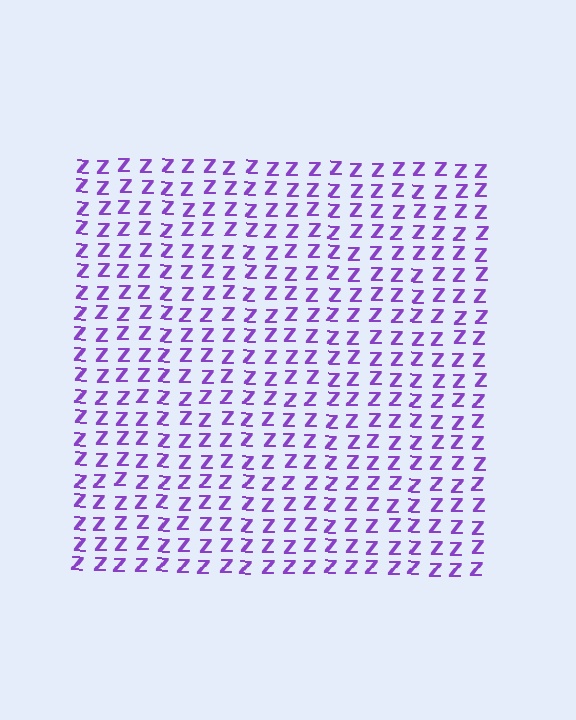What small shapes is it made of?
It is made of small letter Z's.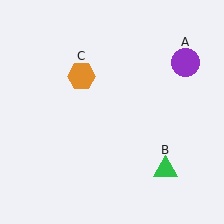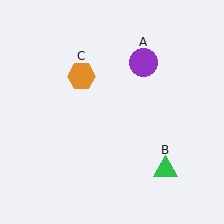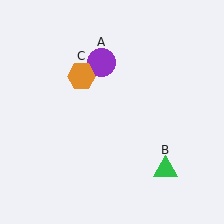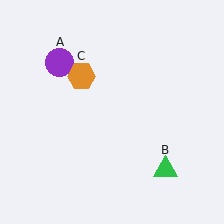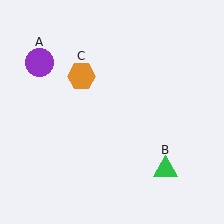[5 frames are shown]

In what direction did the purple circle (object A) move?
The purple circle (object A) moved left.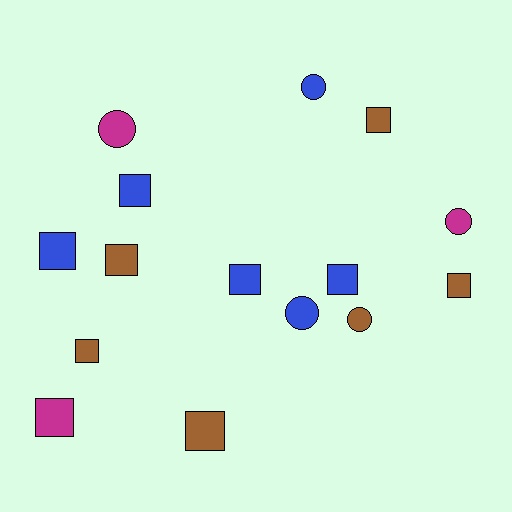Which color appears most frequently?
Brown, with 6 objects.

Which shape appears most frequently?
Square, with 10 objects.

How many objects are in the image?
There are 15 objects.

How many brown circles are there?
There is 1 brown circle.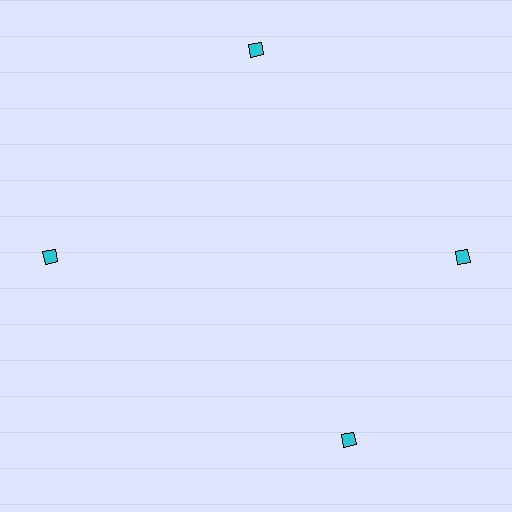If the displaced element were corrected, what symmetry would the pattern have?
It would have 4-fold rotational symmetry — the pattern would map onto itself every 90 degrees.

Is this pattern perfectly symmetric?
No. The 4 cyan diamonds are arranged in a ring, but one element near the 6 o'clock position is rotated out of alignment along the ring, breaking the 4-fold rotational symmetry.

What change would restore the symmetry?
The symmetry would be restored by rotating it back into even spacing with its neighbors so that all 4 diamonds sit at equal angles and equal distance from the center.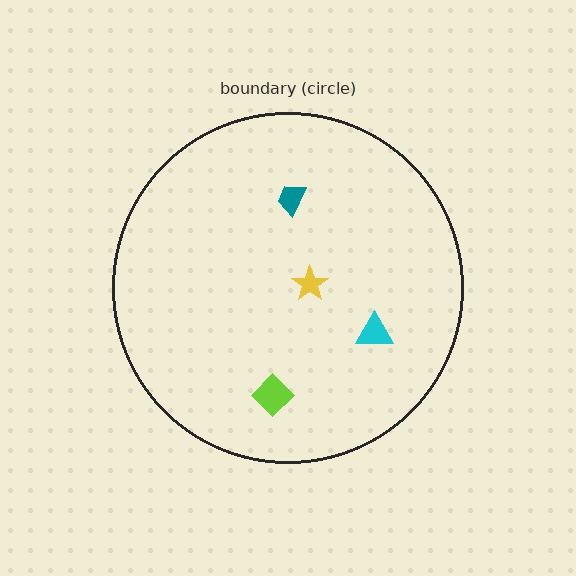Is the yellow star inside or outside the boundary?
Inside.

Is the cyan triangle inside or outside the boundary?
Inside.